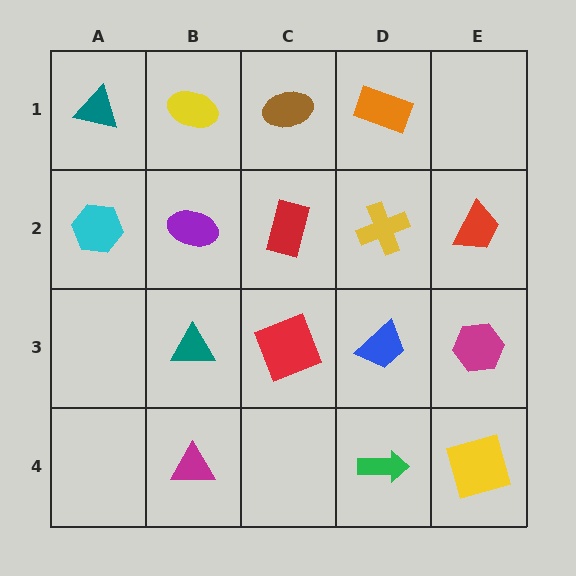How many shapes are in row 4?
3 shapes.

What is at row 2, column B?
A purple ellipse.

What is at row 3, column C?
A red square.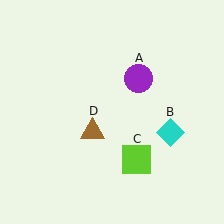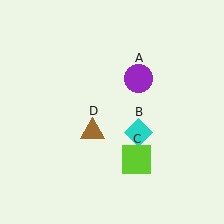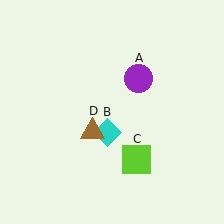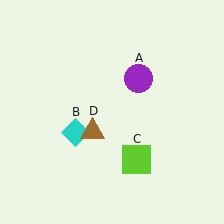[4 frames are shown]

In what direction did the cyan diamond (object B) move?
The cyan diamond (object B) moved left.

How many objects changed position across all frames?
1 object changed position: cyan diamond (object B).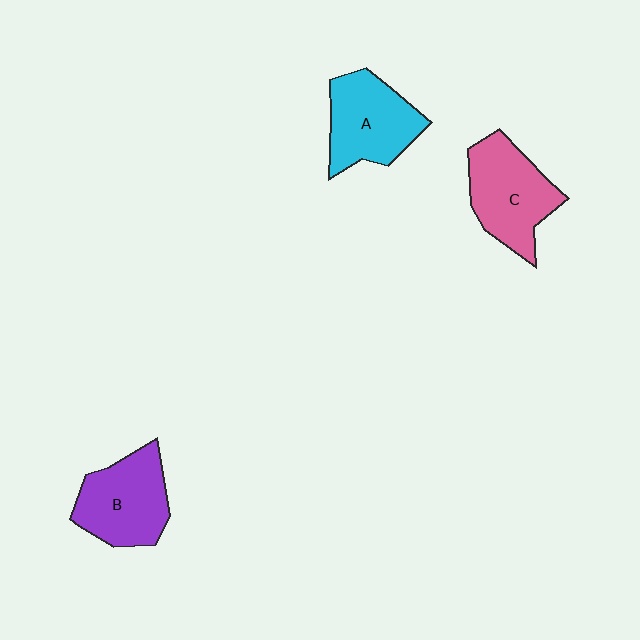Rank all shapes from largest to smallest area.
From largest to smallest: C (pink), A (cyan), B (purple).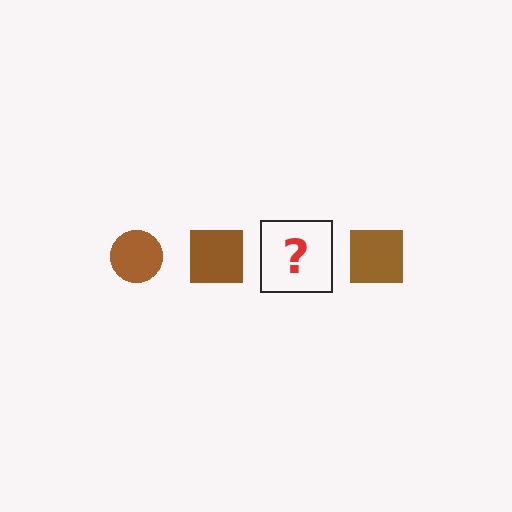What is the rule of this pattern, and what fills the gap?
The rule is that the pattern cycles through circle, square shapes in brown. The gap should be filled with a brown circle.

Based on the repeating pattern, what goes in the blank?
The blank should be a brown circle.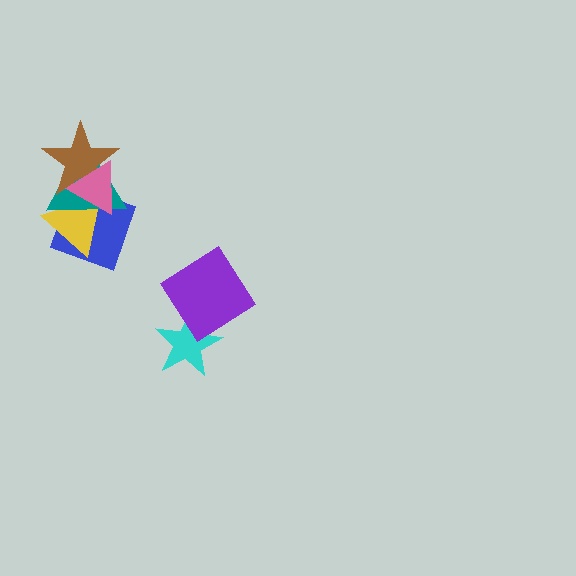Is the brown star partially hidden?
Yes, it is partially covered by another shape.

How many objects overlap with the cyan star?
1 object overlaps with the cyan star.